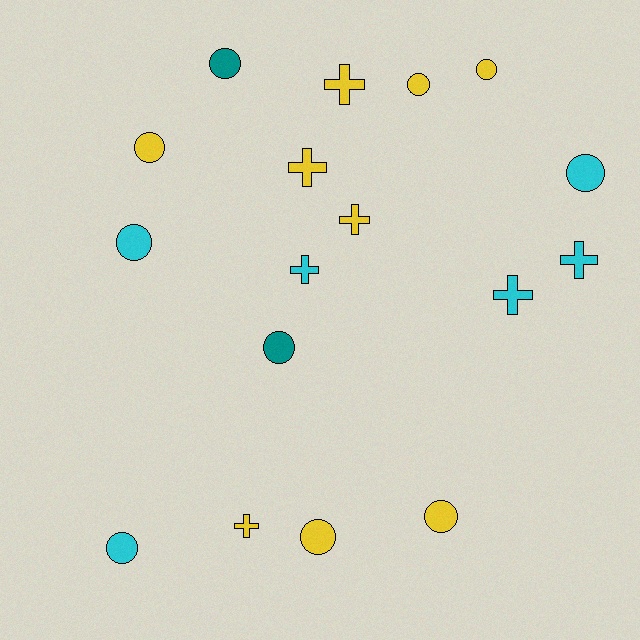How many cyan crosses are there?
There are 3 cyan crosses.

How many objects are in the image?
There are 17 objects.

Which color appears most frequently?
Yellow, with 9 objects.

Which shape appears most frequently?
Circle, with 10 objects.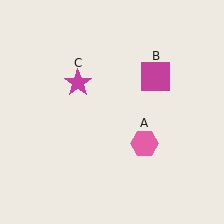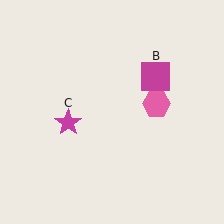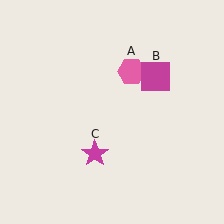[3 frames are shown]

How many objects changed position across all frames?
2 objects changed position: pink hexagon (object A), magenta star (object C).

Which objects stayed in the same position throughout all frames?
Magenta square (object B) remained stationary.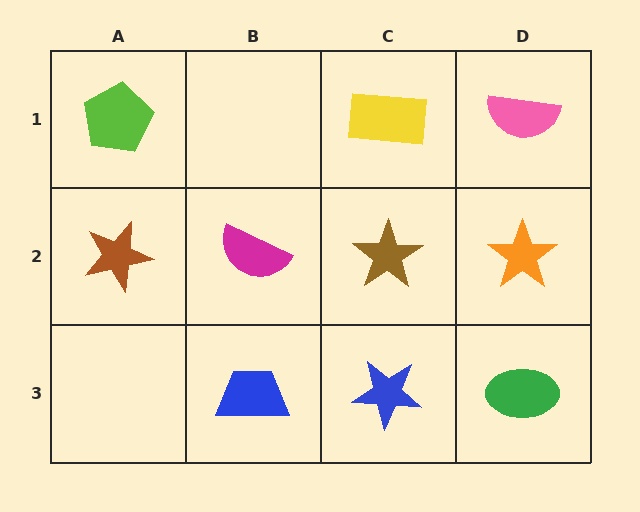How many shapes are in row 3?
3 shapes.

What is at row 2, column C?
A brown star.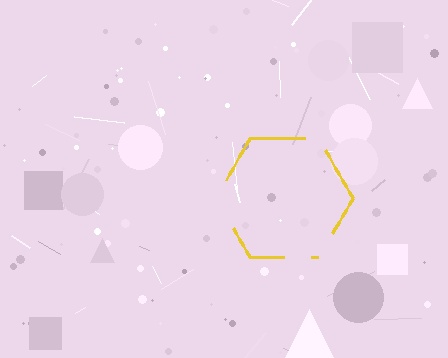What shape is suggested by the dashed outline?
The dashed outline suggests a hexagon.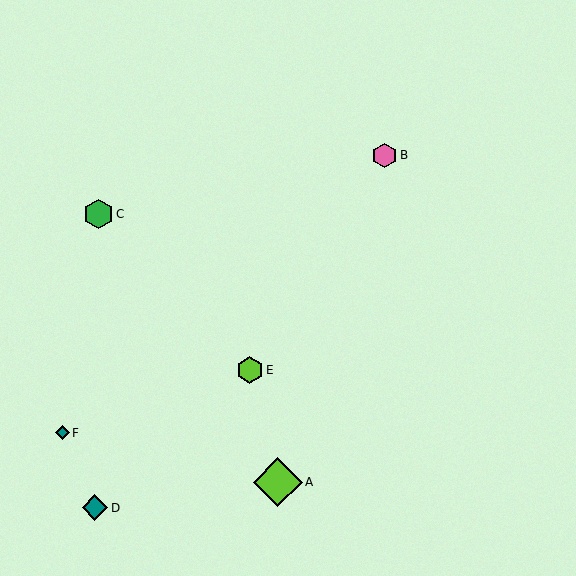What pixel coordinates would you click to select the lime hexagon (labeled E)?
Click at (250, 370) to select the lime hexagon E.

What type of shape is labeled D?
Shape D is a teal diamond.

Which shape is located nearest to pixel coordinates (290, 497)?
The lime diamond (labeled A) at (278, 482) is nearest to that location.